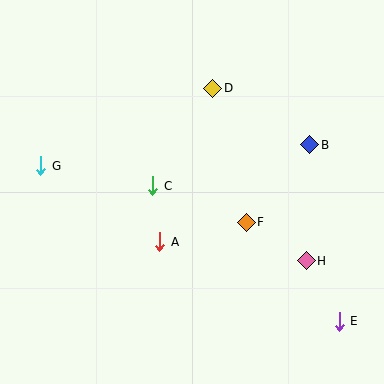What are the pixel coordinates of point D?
Point D is at (213, 88).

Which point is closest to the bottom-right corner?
Point E is closest to the bottom-right corner.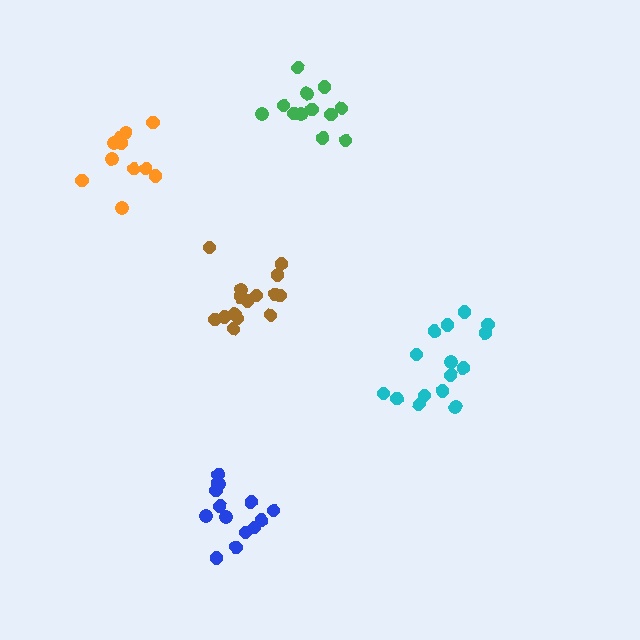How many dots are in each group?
Group 1: 15 dots, Group 2: 11 dots, Group 3: 14 dots, Group 4: 12 dots, Group 5: 15 dots (67 total).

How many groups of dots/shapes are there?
There are 5 groups.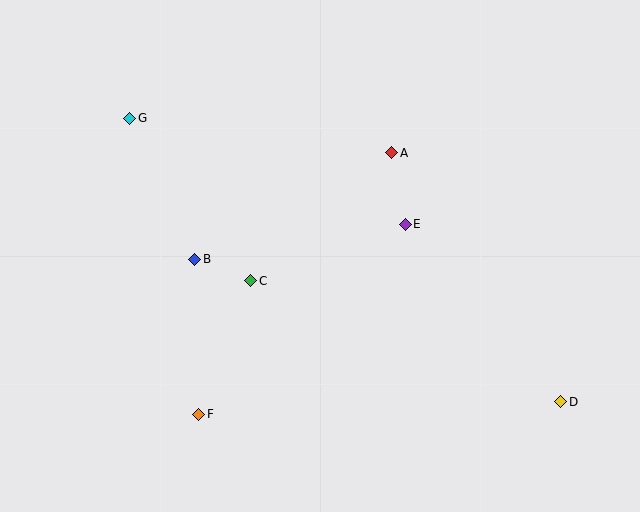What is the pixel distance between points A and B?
The distance between A and B is 224 pixels.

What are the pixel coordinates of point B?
Point B is at (195, 259).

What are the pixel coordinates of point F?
Point F is at (199, 414).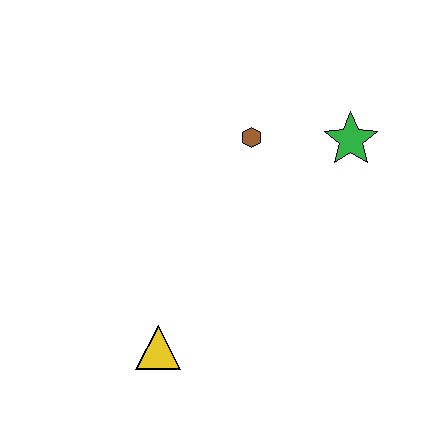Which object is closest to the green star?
The brown hexagon is closest to the green star.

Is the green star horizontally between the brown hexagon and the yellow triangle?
No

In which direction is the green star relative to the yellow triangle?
The green star is above the yellow triangle.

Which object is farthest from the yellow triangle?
The green star is farthest from the yellow triangle.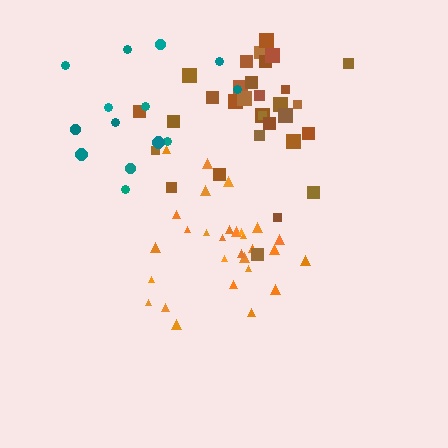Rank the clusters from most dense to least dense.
orange, brown, teal.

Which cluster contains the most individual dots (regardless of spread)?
Brown (31).